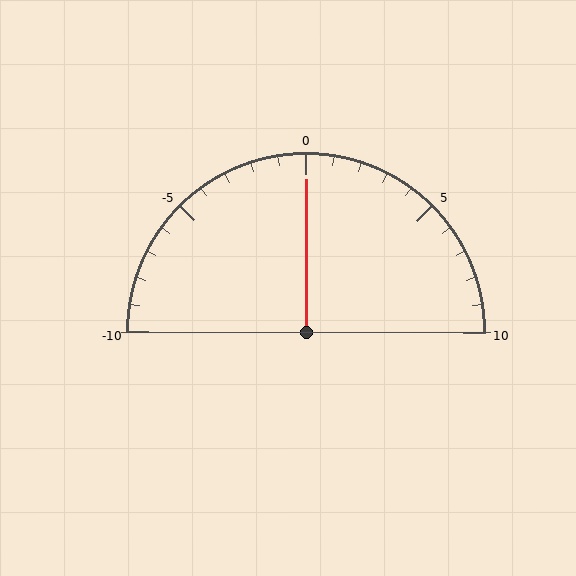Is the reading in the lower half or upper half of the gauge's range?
The reading is in the upper half of the range (-10 to 10).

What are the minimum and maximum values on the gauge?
The gauge ranges from -10 to 10.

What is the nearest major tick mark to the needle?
The nearest major tick mark is 0.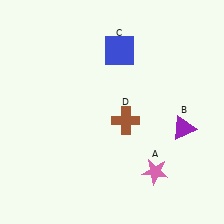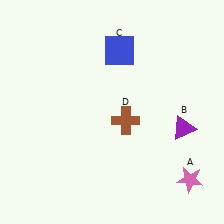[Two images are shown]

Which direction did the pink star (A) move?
The pink star (A) moved right.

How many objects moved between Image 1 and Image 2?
1 object moved between the two images.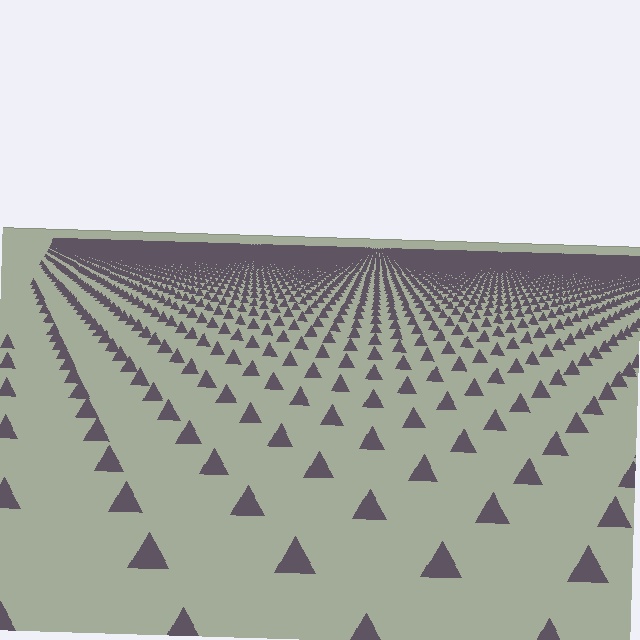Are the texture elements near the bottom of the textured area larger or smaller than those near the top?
Larger. Near the bottom, elements are closer to the viewer and appear at a bigger on-screen size.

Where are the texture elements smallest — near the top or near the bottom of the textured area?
Near the top.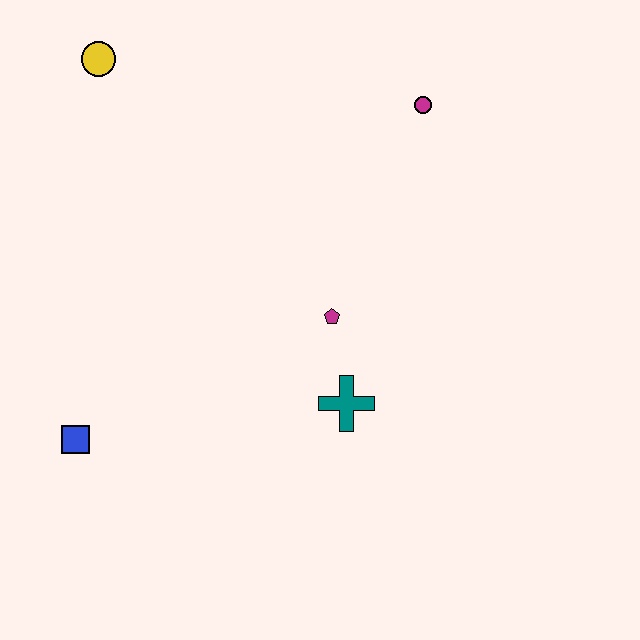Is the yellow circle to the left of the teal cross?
Yes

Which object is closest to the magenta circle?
The magenta pentagon is closest to the magenta circle.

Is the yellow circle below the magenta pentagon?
No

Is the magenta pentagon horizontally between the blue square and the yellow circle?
No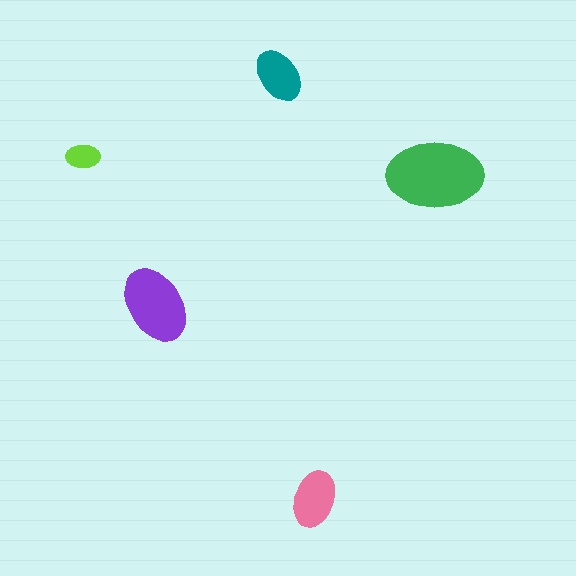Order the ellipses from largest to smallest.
the green one, the purple one, the pink one, the teal one, the lime one.